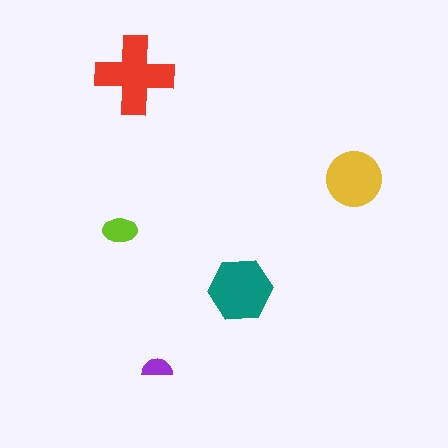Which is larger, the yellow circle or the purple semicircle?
The yellow circle.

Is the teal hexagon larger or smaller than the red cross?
Smaller.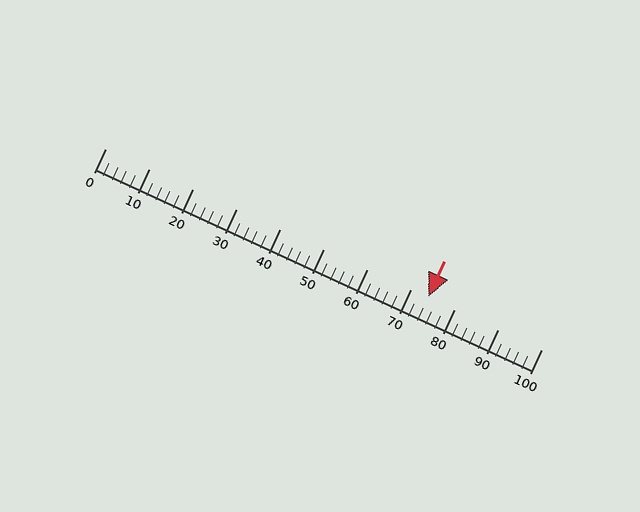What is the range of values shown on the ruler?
The ruler shows values from 0 to 100.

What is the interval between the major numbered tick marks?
The major tick marks are spaced 10 units apart.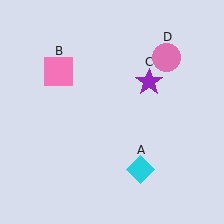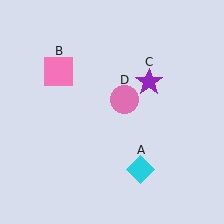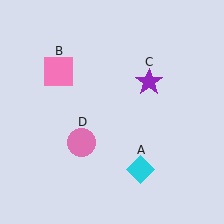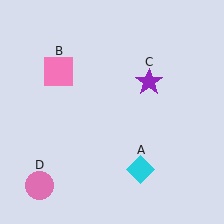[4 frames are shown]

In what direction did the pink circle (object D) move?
The pink circle (object D) moved down and to the left.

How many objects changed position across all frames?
1 object changed position: pink circle (object D).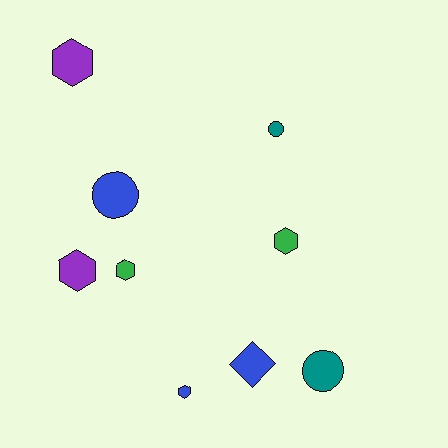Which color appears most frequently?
Blue, with 3 objects.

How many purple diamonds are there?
There are no purple diamonds.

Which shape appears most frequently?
Hexagon, with 5 objects.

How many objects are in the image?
There are 9 objects.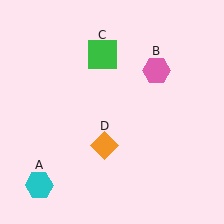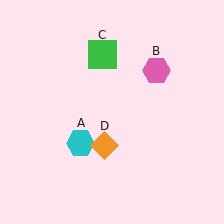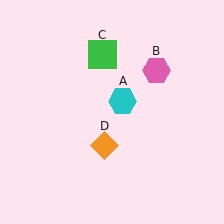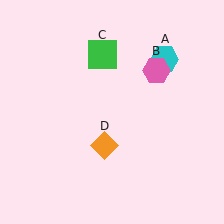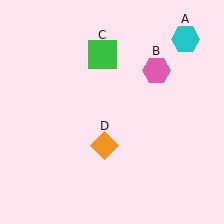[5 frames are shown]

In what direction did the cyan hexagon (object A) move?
The cyan hexagon (object A) moved up and to the right.